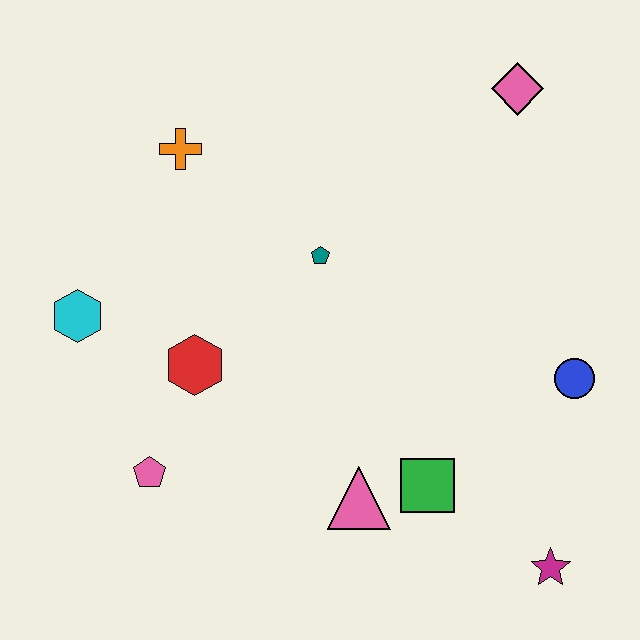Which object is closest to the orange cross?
The teal pentagon is closest to the orange cross.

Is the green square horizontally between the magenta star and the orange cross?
Yes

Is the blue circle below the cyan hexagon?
Yes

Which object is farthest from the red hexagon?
The pink diamond is farthest from the red hexagon.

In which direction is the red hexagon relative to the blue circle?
The red hexagon is to the left of the blue circle.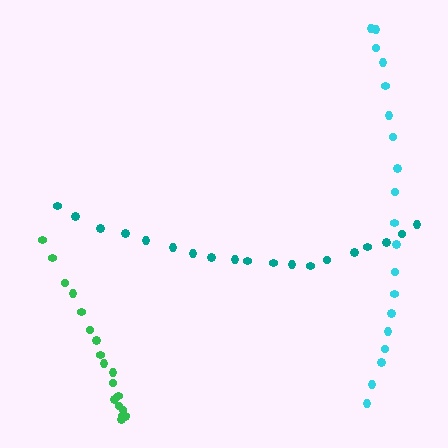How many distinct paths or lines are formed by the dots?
There are 3 distinct paths.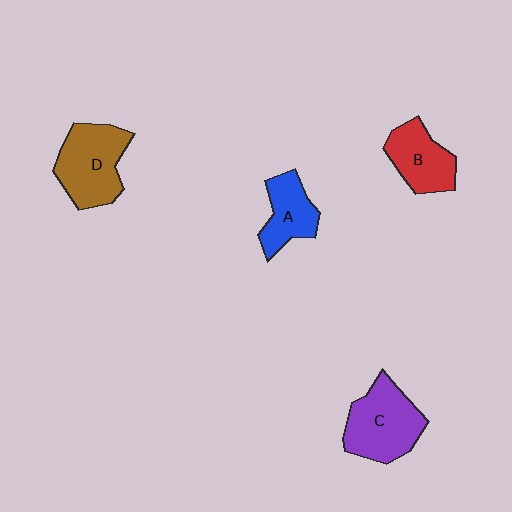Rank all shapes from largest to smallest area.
From largest to smallest: C (purple), D (brown), B (red), A (blue).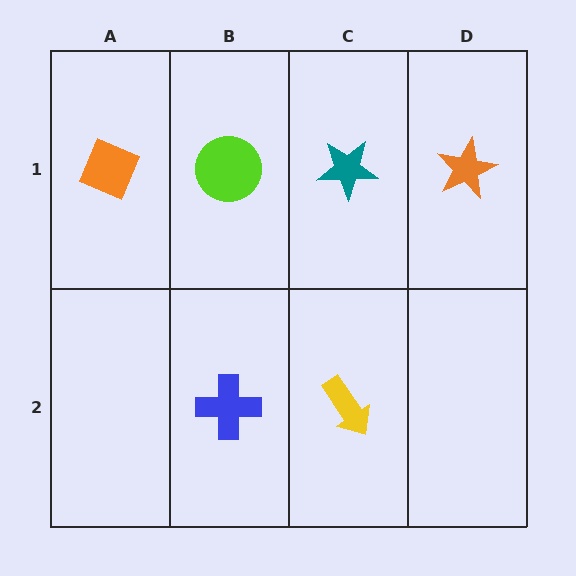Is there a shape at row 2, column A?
No, that cell is empty.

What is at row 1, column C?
A teal star.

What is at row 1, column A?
An orange diamond.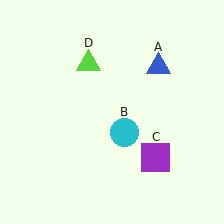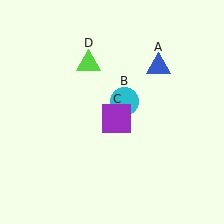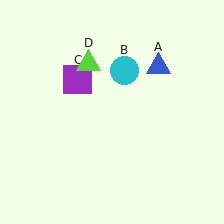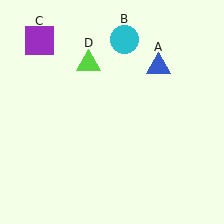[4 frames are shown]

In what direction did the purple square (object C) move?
The purple square (object C) moved up and to the left.